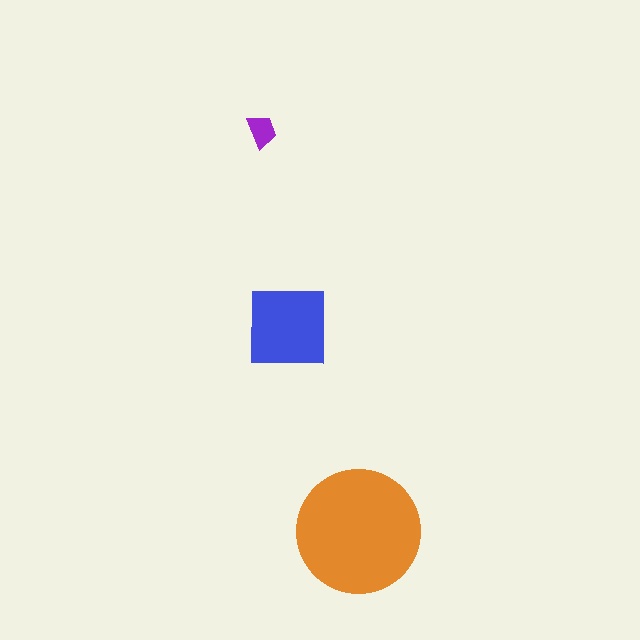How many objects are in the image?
There are 3 objects in the image.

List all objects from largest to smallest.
The orange circle, the blue square, the purple trapezoid.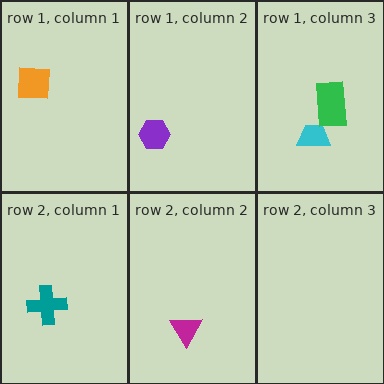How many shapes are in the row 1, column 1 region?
1.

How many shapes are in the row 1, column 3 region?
2.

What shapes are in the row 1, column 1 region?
The orange square.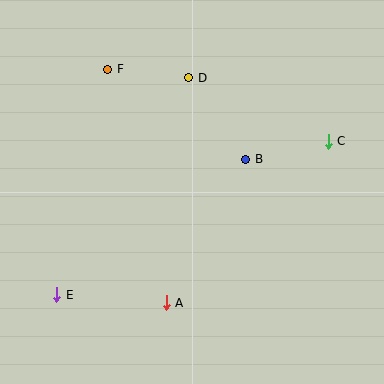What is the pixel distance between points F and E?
The distance between F and E is 231 pixels.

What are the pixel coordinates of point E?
Point E is at (57, 295).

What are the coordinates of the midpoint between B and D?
The midpoint between B and D is at (217, 118).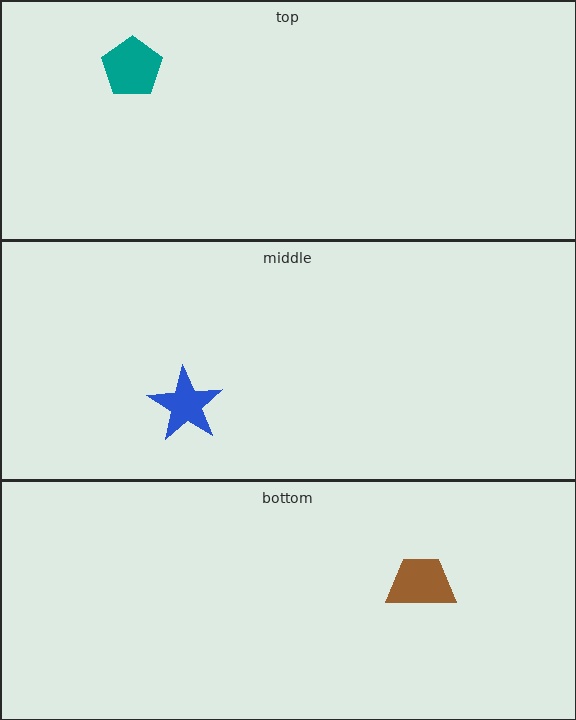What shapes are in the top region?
The teal pentagon.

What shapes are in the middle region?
The blue star.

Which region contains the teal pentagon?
The top region.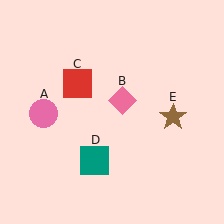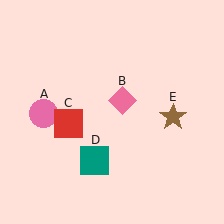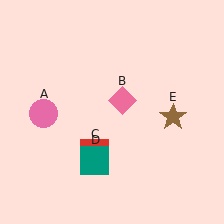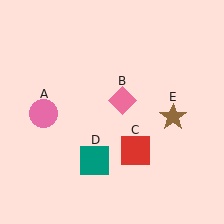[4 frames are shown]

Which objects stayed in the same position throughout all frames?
Pink circle (object A) and pink diamond (object B) and teal square (object D) and brown star (object E) remained stationary.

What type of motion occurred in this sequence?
The red square (object C) rotated counterclockwise around the center of the scene.